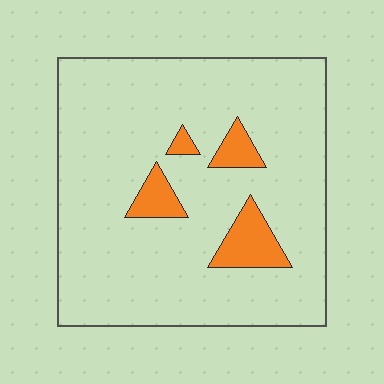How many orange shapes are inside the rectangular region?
4.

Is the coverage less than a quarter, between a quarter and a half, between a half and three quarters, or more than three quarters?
Less than a quarter.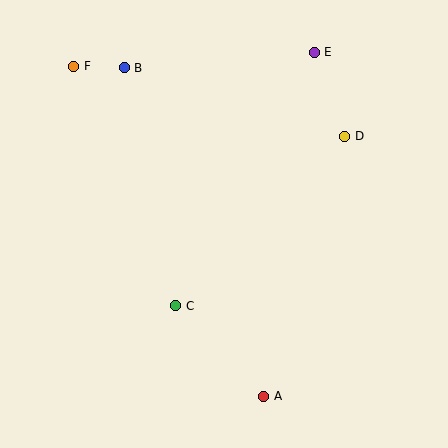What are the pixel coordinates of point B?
Point B is at (124, 68).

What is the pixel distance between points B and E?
The distance between B and E is 191 pixels.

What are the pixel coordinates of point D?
Point D is at (345, 137).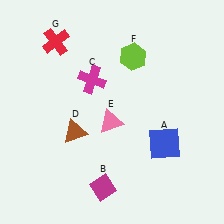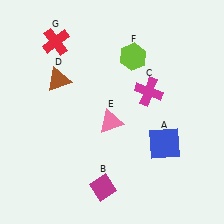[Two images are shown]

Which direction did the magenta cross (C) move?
The magenta cross (C) moved right.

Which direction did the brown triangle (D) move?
The brown triangle (D) moved up.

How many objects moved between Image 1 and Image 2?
2 objects moved between the two images.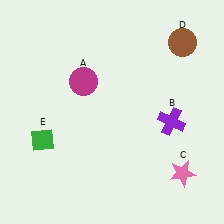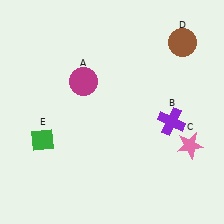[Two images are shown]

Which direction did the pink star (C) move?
The pink star (C) moved up.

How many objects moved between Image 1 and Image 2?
1 object moved between the two images.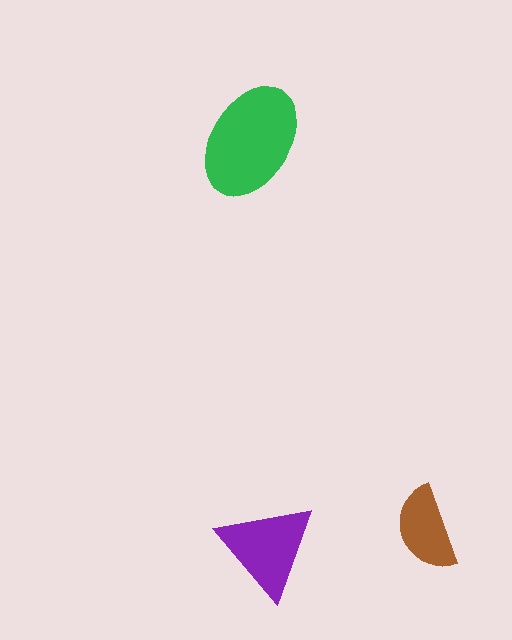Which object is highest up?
The green ellipse is topmost.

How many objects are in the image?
There are 3 objects in the image.